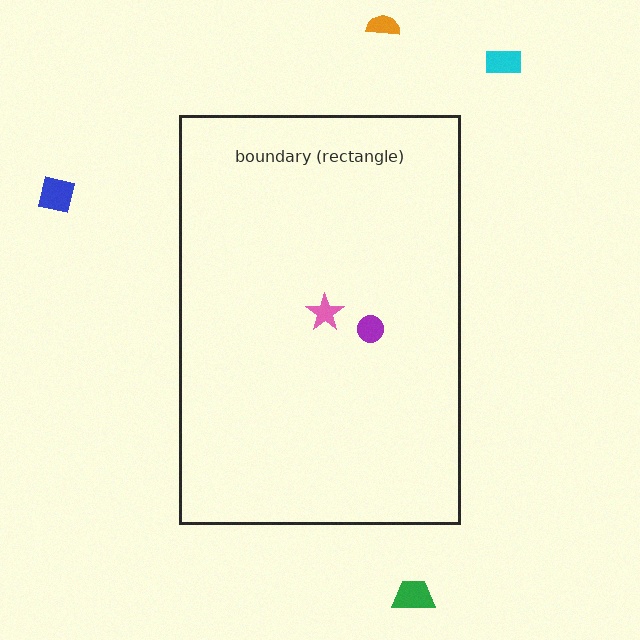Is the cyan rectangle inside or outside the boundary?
Outside.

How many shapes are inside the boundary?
2 inside, 4 outside.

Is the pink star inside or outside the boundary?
Inside.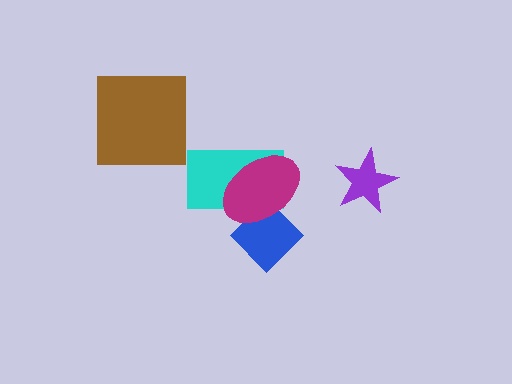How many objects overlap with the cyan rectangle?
2 objects overlap with the cyan rectangle.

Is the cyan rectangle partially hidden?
Yes, it is partially covered by another shape.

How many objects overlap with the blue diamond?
2 objects overlap with the blue diamond.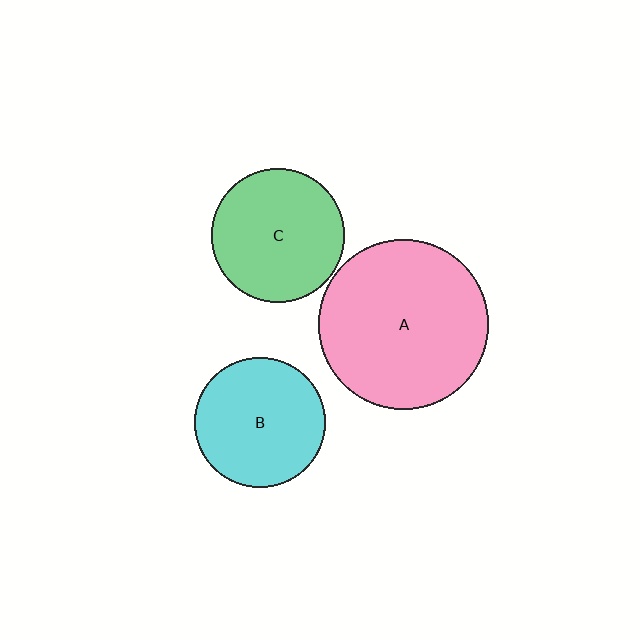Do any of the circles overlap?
No, none of the circles overlap.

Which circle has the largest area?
Circle A (pink).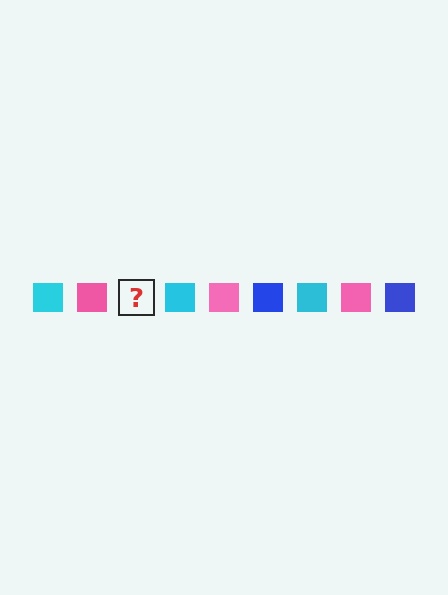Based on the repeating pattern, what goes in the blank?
The blank should be a blue square.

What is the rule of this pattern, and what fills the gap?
The rule is that the pattern cycles through cyan, pink, blue squares. The gap should be filled with a blue square.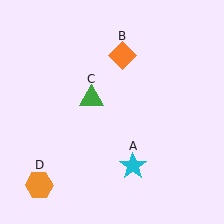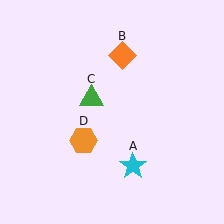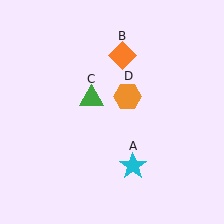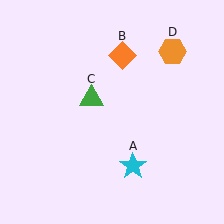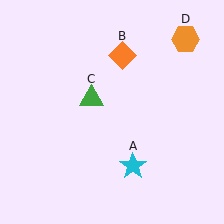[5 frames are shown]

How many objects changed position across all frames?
1 object changed position: orange hexagon (object D).